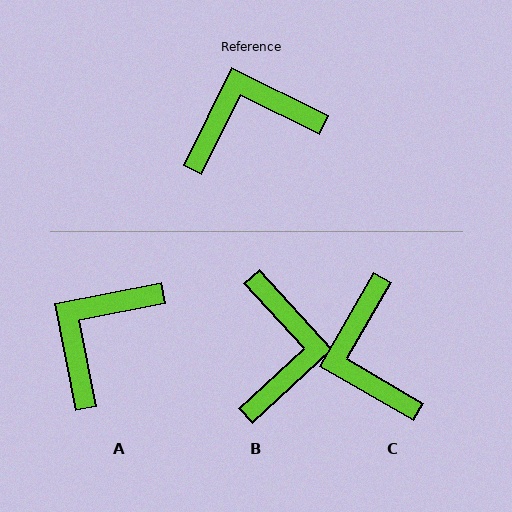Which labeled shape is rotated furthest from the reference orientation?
B, about 111 degrees away.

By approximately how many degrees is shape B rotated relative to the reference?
Approximately 111 degrees clockwise.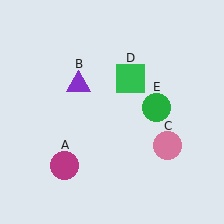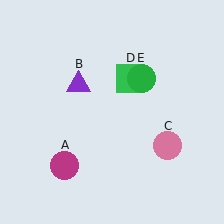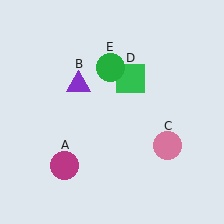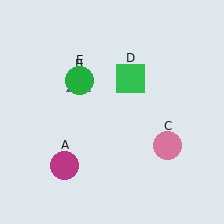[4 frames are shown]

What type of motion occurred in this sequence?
The green circle (object E) rotated counterclockwise around the center of the scene.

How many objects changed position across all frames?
1 object changed position: green circle (object E).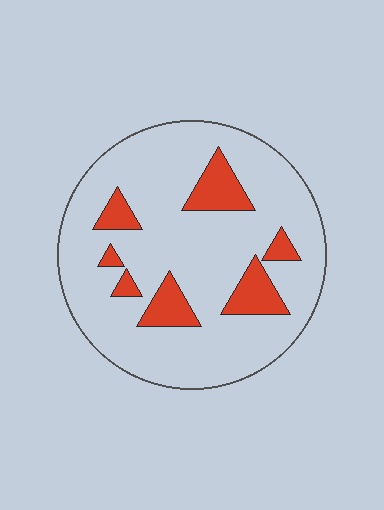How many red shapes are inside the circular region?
7.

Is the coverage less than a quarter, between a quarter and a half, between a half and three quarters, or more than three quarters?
Less than a quarter.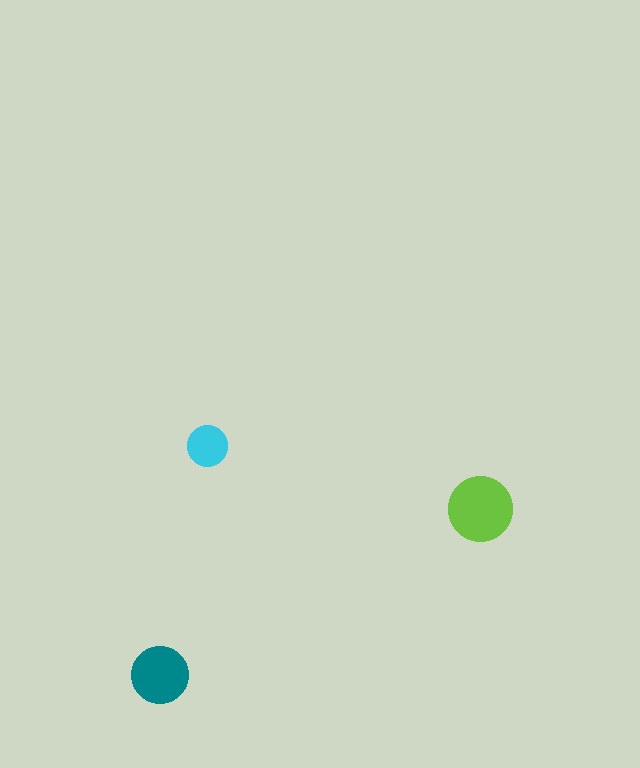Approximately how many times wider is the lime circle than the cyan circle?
About 1.5 times wider.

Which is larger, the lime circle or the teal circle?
The lime one.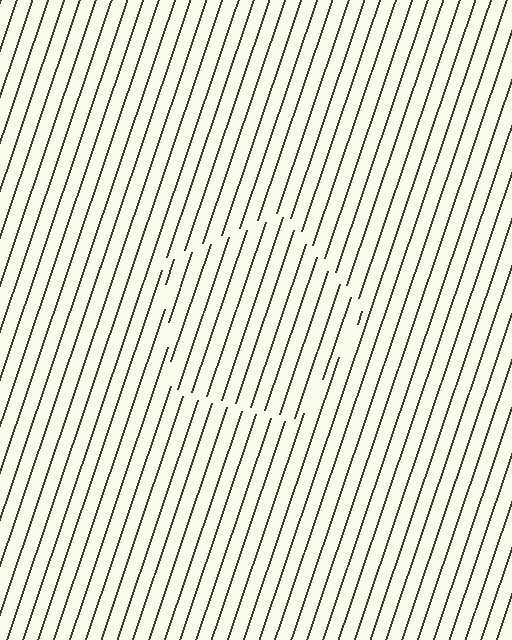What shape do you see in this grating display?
An illusory pentagon. The interior of the shape contains the same grating, shifted by half a period — the contour is defined by the phase discontinuity where line-ends from the inner and outer gratings abut.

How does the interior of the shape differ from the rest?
The interior of the shape contains the same grating, shifted by half a period — the contour is defined by the phase discontinuity where line-ends from the inner and outer gratings abut.